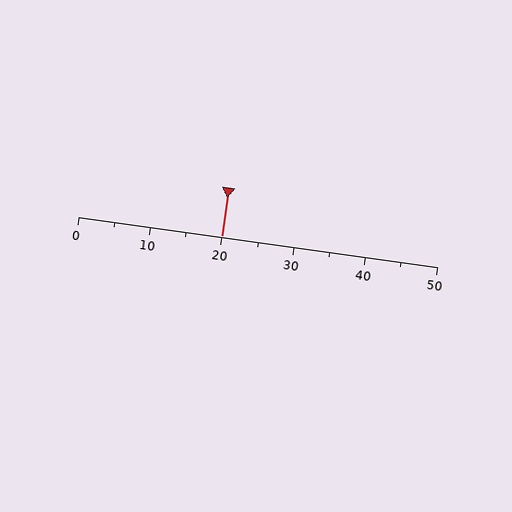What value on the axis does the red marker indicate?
The marker indicates approximately 20.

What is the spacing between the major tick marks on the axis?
The major ticks are spaced 10 apart.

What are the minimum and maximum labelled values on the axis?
The axis runs from 0 to 50.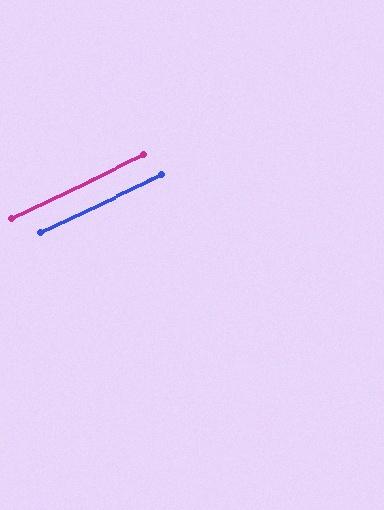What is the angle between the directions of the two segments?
Approximately 0 degrees.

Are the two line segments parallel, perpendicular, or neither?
Parallel — their directions differ by only 0.3°.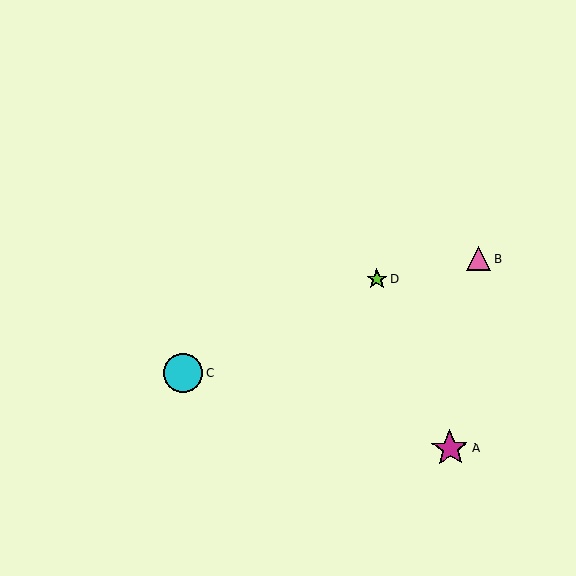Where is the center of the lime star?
The center of the lime star is at (377, 279).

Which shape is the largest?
The cyan circle (labeled C) is the largest.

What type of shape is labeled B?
Shape B is a pink triangle.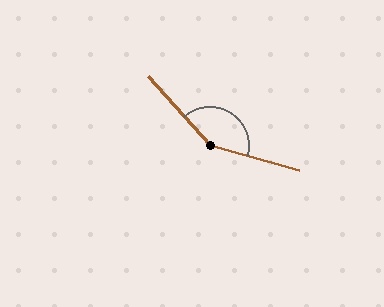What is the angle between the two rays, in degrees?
Approximately 147 degrees.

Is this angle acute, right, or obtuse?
It is obtuse.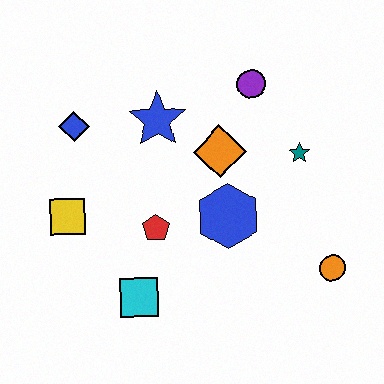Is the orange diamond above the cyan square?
Yes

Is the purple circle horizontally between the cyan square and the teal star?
Yes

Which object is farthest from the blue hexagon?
The blue diamond is farthest from the blue hexagon.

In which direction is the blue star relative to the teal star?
The blue star is to the left of the teal star.